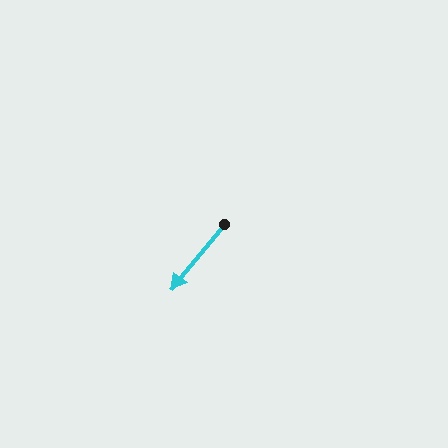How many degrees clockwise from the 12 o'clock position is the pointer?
Approximately 219 degrees.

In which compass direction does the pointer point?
Southwest.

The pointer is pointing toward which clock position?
Roughly 7 o'clock.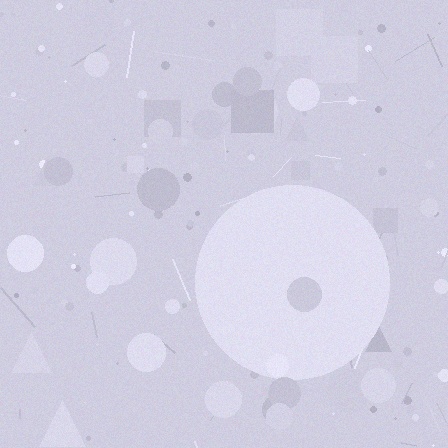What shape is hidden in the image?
A circle is hidden in the image.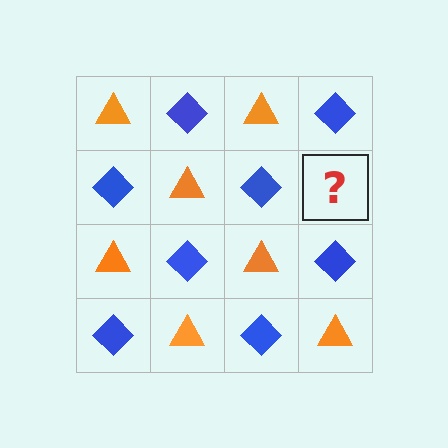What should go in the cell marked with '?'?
The missing cell should contain an orange triangle.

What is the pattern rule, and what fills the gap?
The rule is that it alternates orange triangle and blue diamond in a checkerboard pattern. The gap should be filled with an orange triangle.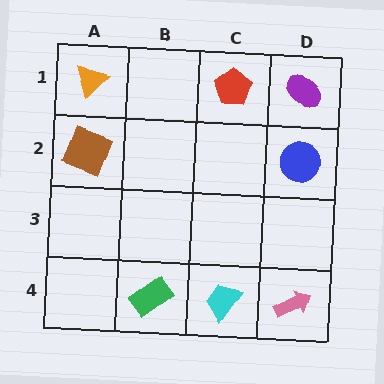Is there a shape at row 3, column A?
No, that cell is empty.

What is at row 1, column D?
A purple ellipse.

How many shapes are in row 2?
2 shapes.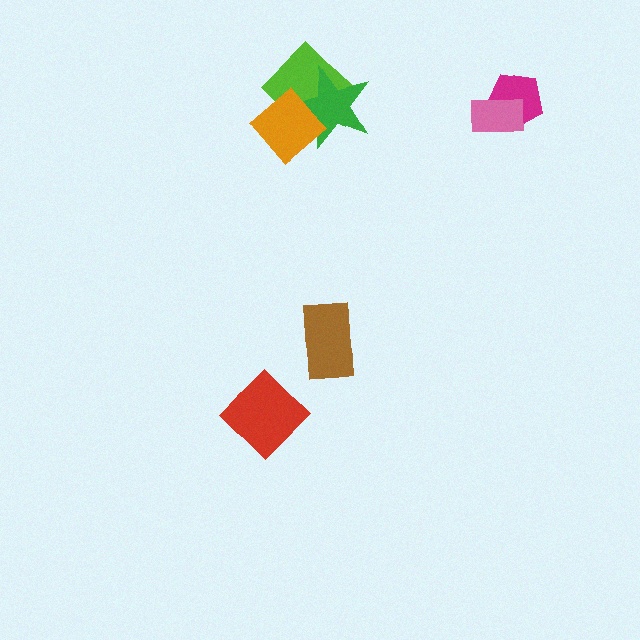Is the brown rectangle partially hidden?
No, no other shape covers it.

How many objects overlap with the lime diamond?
2 objects overlap with the lime diamond.